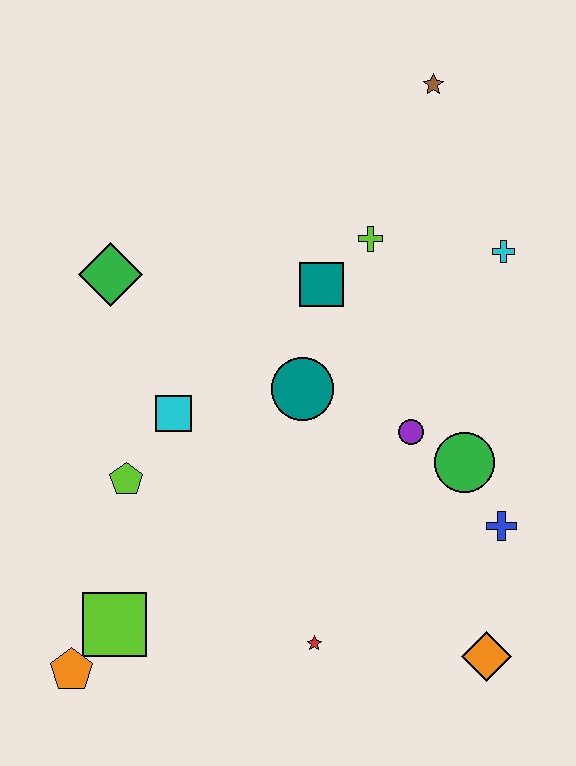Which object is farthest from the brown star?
The orange pentagon is farthest from the brown star.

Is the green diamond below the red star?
No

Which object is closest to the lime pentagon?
The cyan square is closest to the lime pentagon.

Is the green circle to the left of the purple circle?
No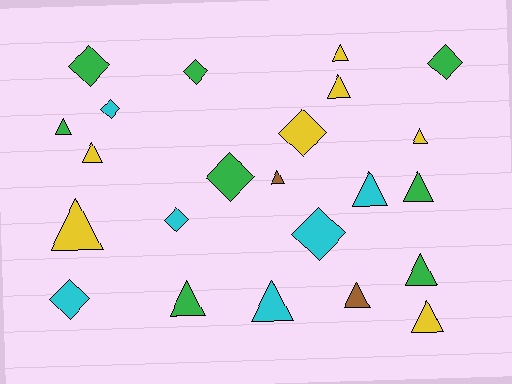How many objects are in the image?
There are 23 objects.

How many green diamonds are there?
There are 4 green diamonds.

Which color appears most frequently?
Green, with 8 objects.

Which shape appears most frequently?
Triangle, with 14 objects.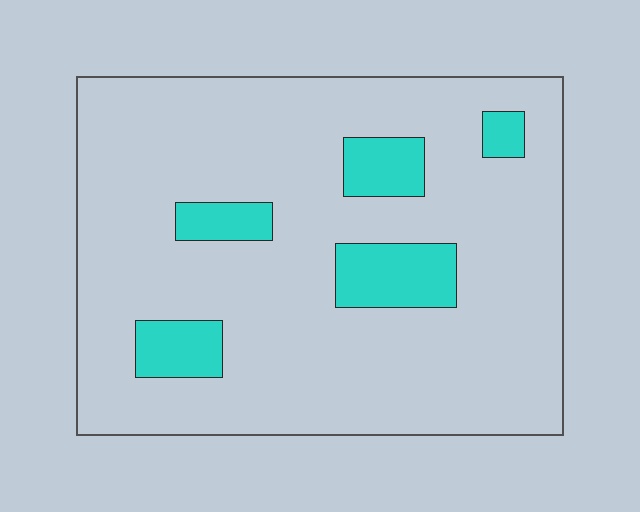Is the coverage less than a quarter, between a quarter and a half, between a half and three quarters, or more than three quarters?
Less than a quarter.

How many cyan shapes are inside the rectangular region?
5.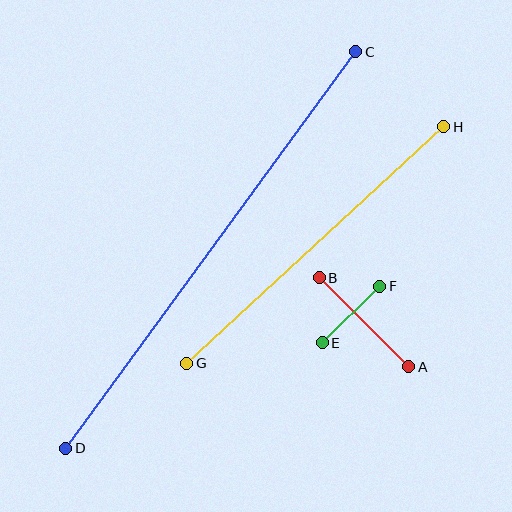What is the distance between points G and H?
The distance is approximately 349 pixels.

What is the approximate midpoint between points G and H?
The midpoint is at approximately (315, 245) pixels.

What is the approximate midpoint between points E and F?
The midpoint is at approximately (351, 315) pixels.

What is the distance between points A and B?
The distance is approximately 126 pixels.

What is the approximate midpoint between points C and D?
The midpoint is at approximately (211, 250) pixels.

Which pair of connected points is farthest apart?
Points C and D are farthest apart.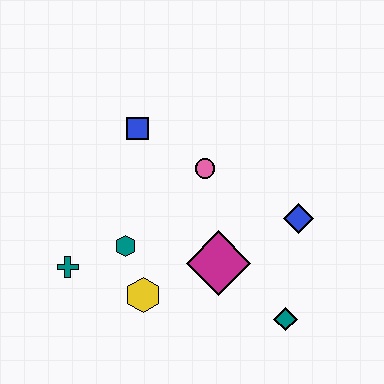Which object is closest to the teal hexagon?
The yellow hexagon is closest to the teal hexagon.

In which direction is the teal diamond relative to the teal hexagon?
The teal diamond is to the right of the teal hexagon.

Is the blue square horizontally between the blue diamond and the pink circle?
No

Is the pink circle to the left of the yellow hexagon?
No